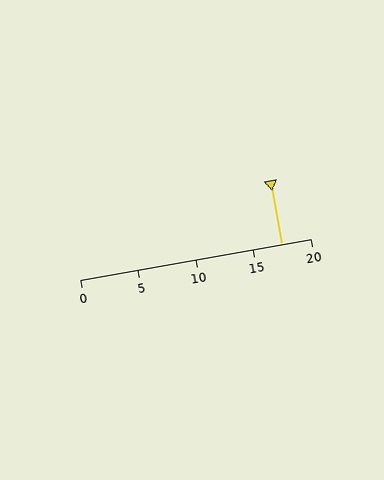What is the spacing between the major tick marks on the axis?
The major ticks are spaced 5 apart.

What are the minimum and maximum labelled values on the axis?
The axis runs from 0 to 20.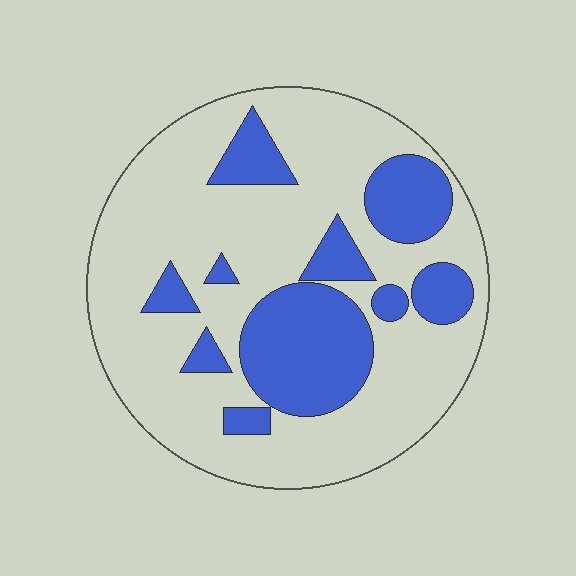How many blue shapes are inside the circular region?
10.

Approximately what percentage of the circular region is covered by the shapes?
Approximately 30%.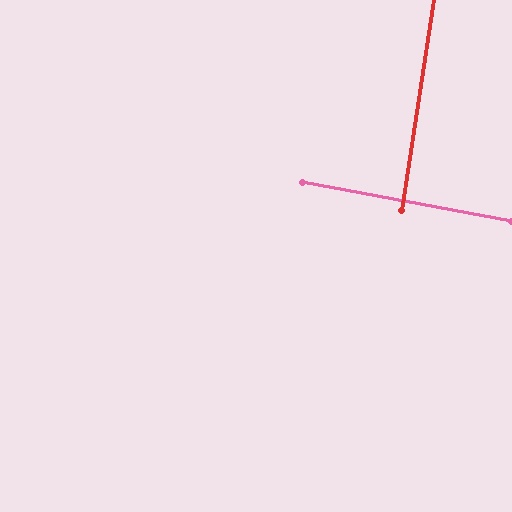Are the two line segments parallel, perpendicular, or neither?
Perpendicular — they meet at approximately 88°.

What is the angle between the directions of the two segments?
Approximately 88 degrees.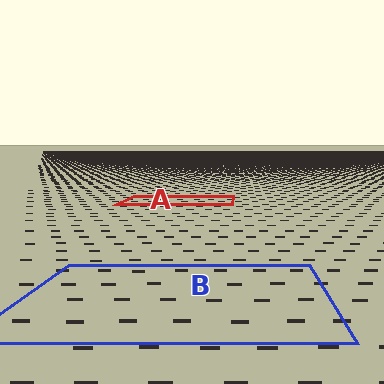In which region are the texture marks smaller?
The texture marks are smaller in region A, because it is farther away.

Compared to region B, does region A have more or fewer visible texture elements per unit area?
Region A has more texture elements per unit area — they are packed more densely because it is farther away.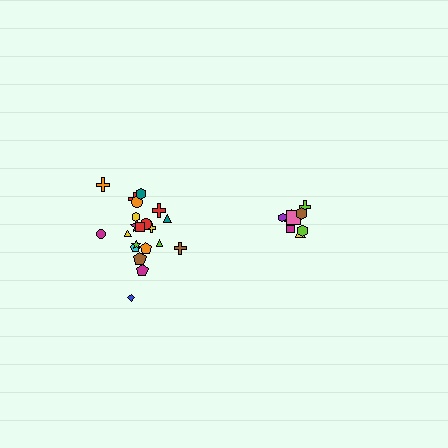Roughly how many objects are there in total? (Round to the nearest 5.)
Roughly 30 objects in total.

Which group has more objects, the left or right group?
The left group.